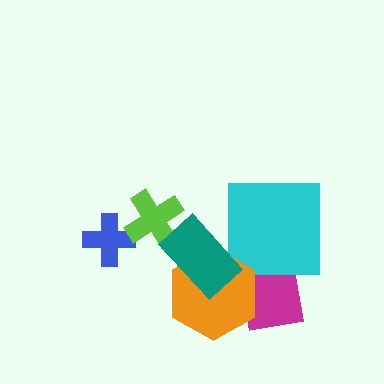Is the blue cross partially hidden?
Yes, it is partially covered by another shape.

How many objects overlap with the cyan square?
1 object overlaps with the cyan square.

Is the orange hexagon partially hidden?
Yes, it is partially covered by another shape.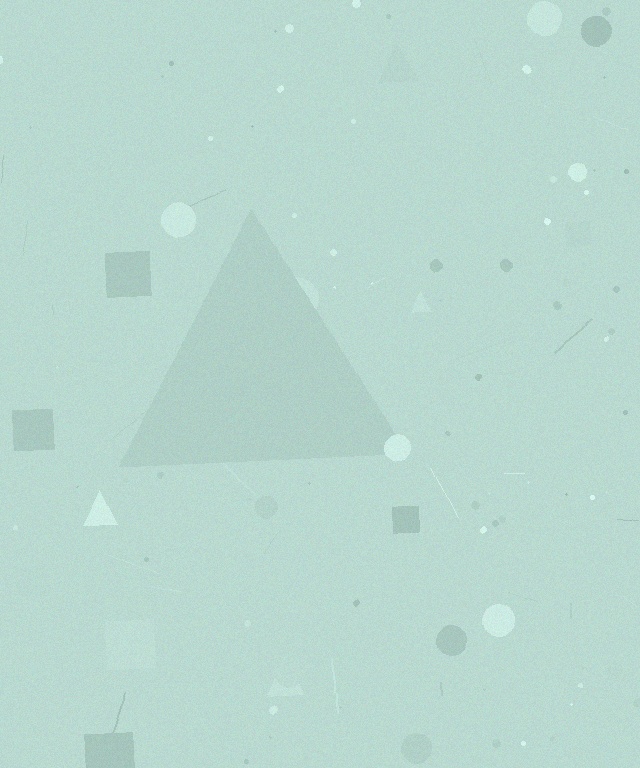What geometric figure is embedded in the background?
A triangle is embedded in the background.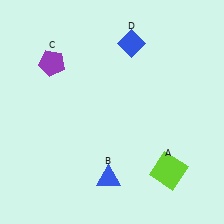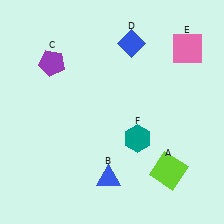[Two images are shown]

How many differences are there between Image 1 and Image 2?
There are 2 differences between the two images.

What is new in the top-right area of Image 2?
A pink square (E) was added in the top-right area of Image 2.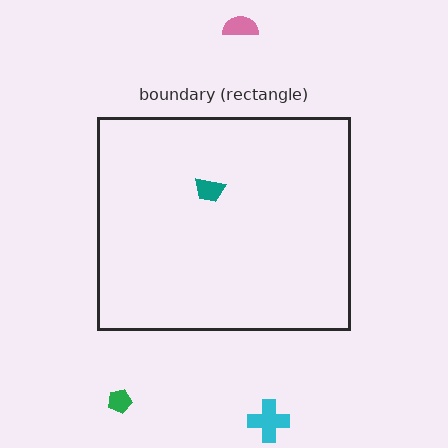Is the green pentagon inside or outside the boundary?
Outside.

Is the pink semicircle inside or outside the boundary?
Outside.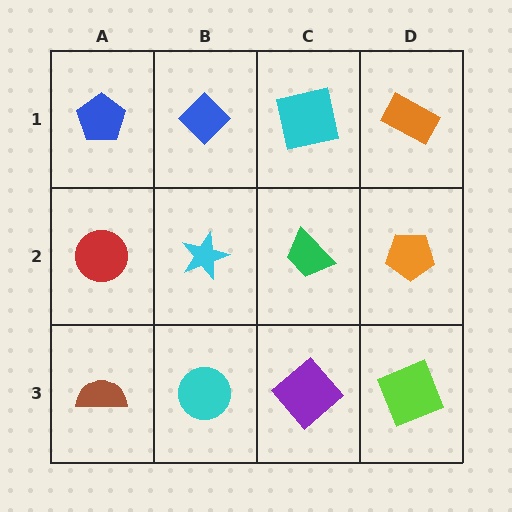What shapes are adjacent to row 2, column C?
A cyan square (row 1, column C), a purple diamond (row 3, column C), a cyan star (row 2, column B), an orange pentagon (row 2, column D).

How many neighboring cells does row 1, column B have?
3.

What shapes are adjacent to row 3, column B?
A cyan star (row 2, column B), a brown semicircle (row 3, column A), a purple diamond (row 3, column C).